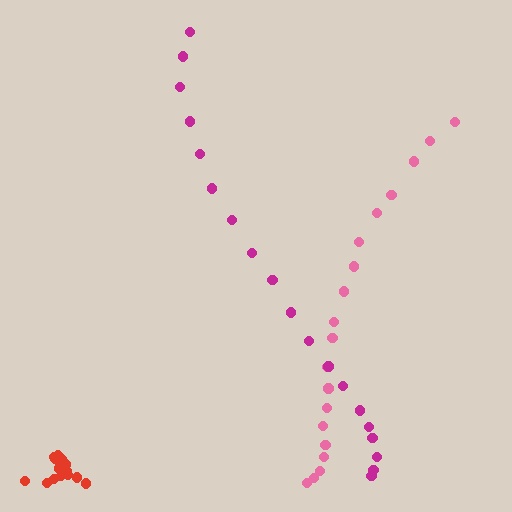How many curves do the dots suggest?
There are 3 distinct paths.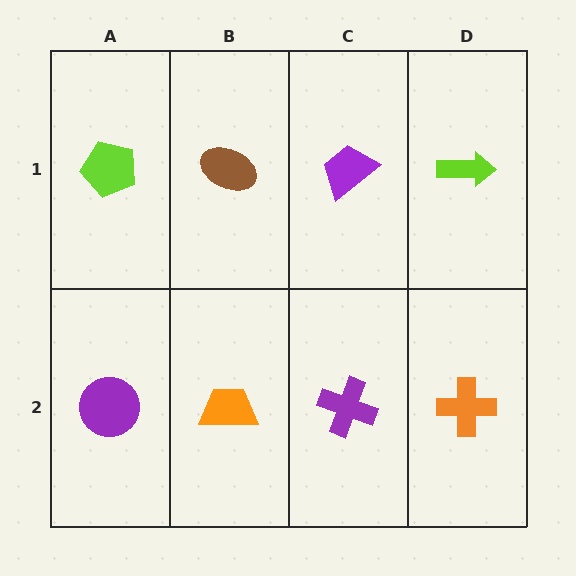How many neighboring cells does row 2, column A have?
2.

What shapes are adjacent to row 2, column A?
A lime pentagon (row 1, column A), an orange trapezoid (row 2, column B).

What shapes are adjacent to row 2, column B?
A brown ellipse (row 1, column B), a purple circle (row 2, column A), a purple cross (row 2, column C).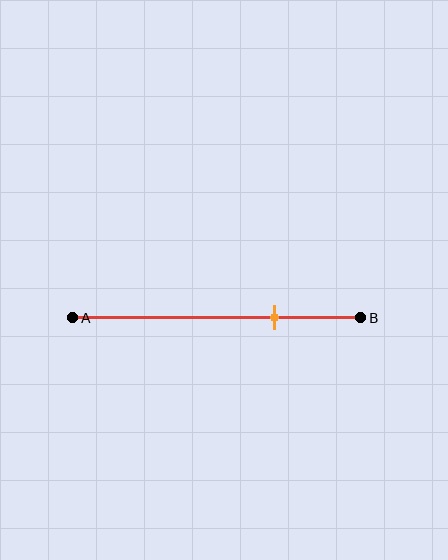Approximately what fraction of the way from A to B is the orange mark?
The orange mark is approximately 70% of the way from A to B.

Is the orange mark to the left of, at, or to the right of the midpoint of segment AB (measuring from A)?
The orange mark is to the right of the midpoint of segment AB.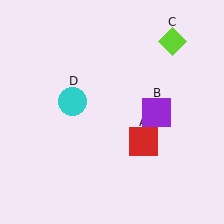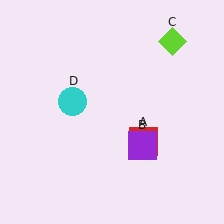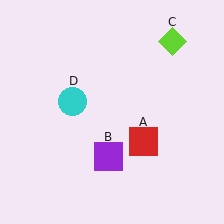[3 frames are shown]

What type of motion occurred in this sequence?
The purple square (object B) rotated clockwise around the center of the scene.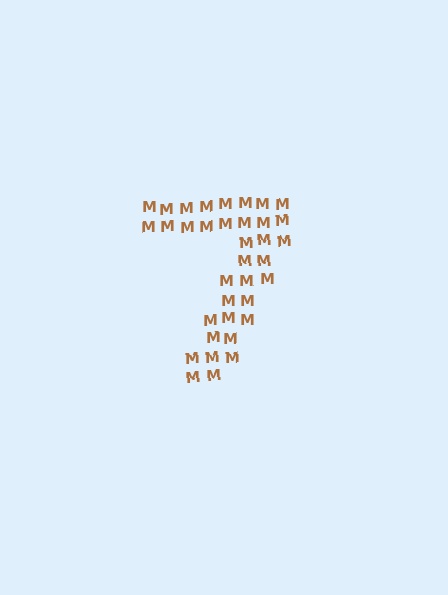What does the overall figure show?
The overall figure shows the digit 7.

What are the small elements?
The small elements are letter M's.